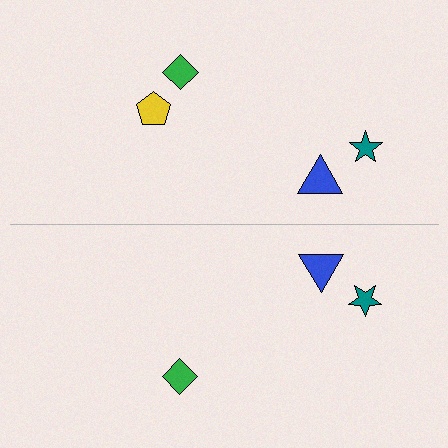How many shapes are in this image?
There are 7 shapes in this image.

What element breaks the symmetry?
A yellow pentagon is missing from the bottom side.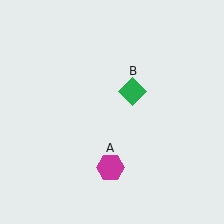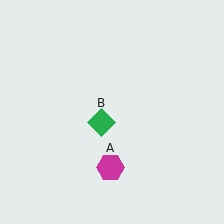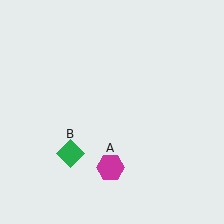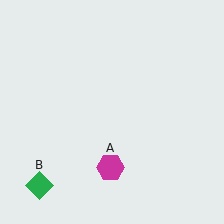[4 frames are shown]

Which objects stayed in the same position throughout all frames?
Magenta hexagon (object A) remained stationary.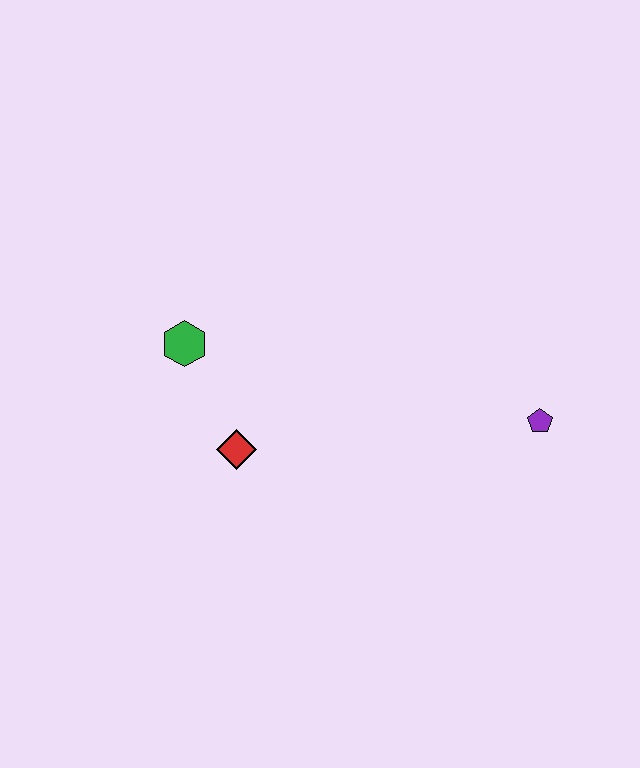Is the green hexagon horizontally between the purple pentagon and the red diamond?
No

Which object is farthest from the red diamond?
The purple pentagon is farthest from the red diamond.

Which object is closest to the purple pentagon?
The red diamond is closest to the purple pentagon.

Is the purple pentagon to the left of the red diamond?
No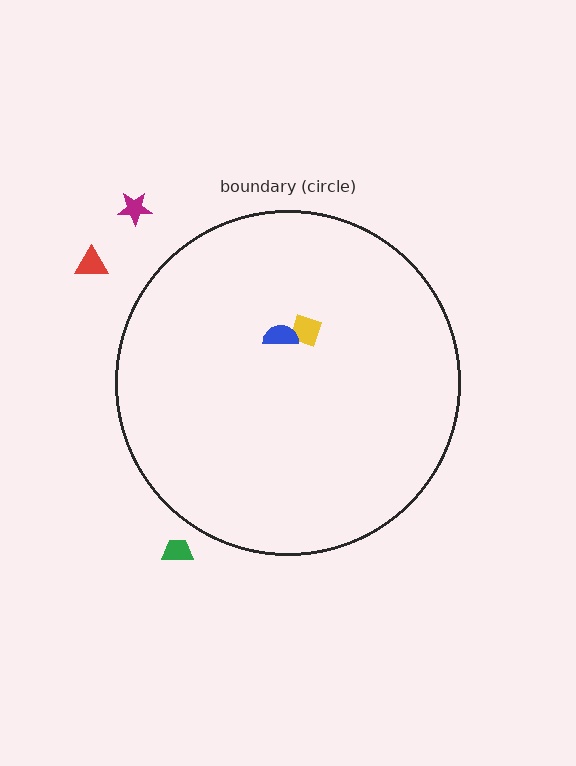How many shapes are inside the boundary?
2 inside, 3 outside.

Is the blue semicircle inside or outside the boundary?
Inside.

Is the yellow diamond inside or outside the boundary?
Inside.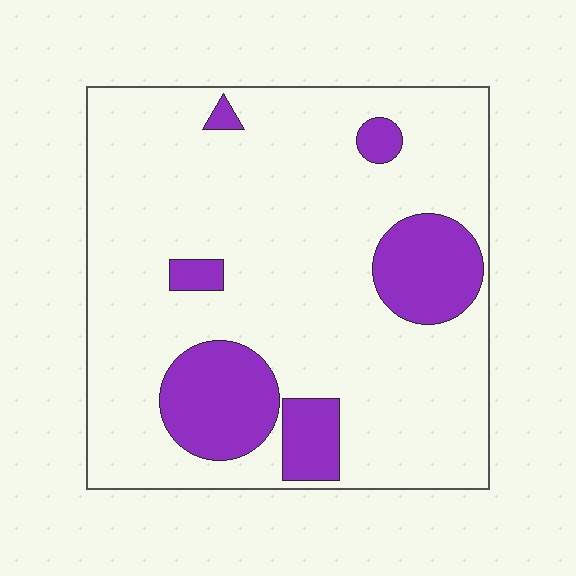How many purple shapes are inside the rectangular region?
6.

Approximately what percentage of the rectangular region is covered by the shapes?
Approximately 20%.